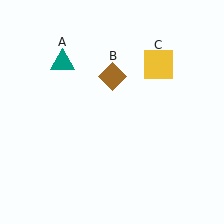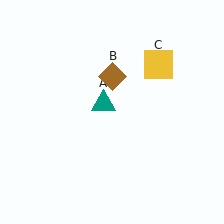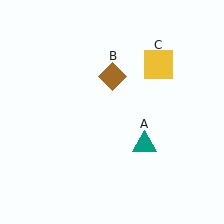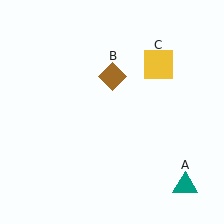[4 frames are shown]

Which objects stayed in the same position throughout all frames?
Brown diamond (object B) and yellow square (object C) remained stationary.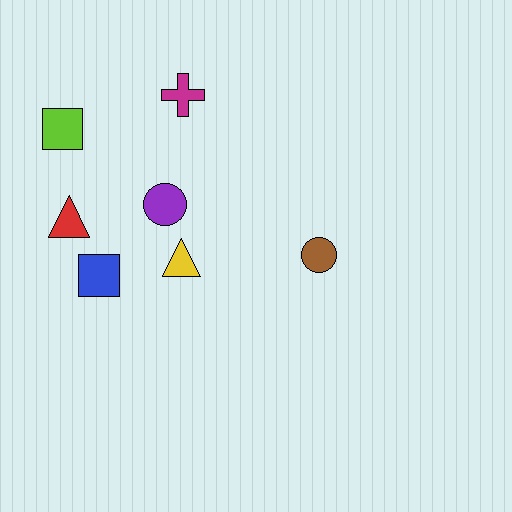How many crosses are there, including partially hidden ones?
There is 1 cross.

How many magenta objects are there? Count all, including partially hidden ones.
There is 1 magenta object.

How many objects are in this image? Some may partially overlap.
There are 7 objects.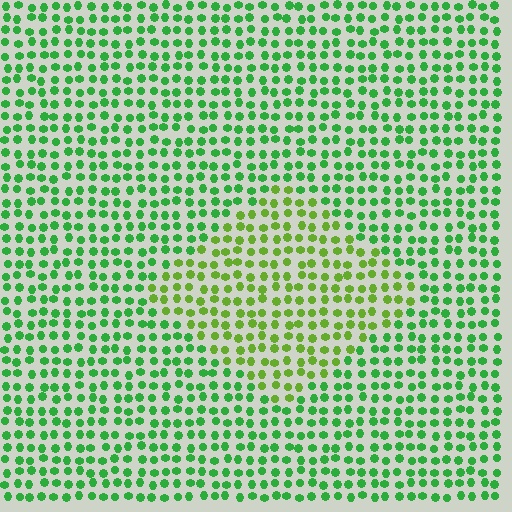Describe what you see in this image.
The image is filled with small green elements in a uniform arrangement. A diamond-shaped region is visible where the elements are tinted to a slightly different hue, forming a subtle color boundary.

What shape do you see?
I see a diamond.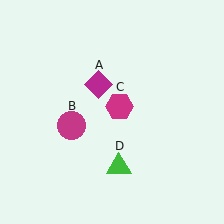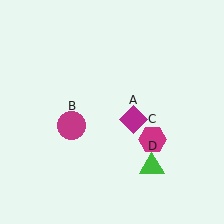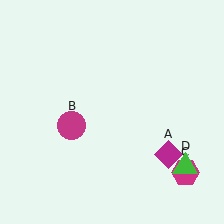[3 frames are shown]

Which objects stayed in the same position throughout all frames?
Magenta circle (object B) remained stationary.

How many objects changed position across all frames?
3 objects changed position: magenta diamond (object A), magenta hexagon (object C), green triangle (object D).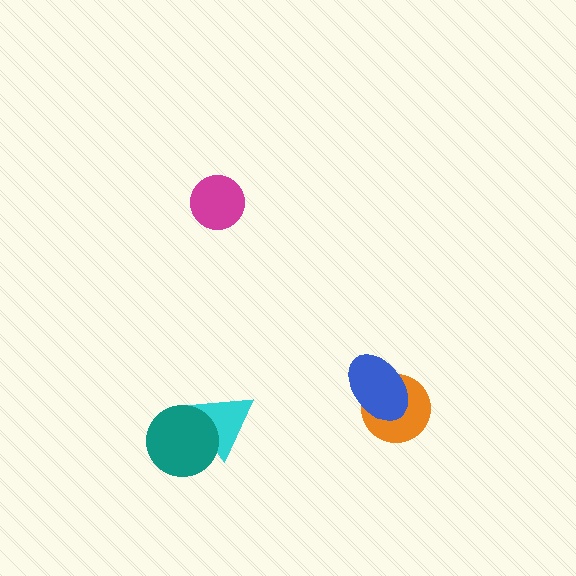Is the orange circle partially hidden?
Yes, it is partially covered by another shape.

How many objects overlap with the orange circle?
1 object overlaps with the orange circle.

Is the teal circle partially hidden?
No, no other shape covers it.